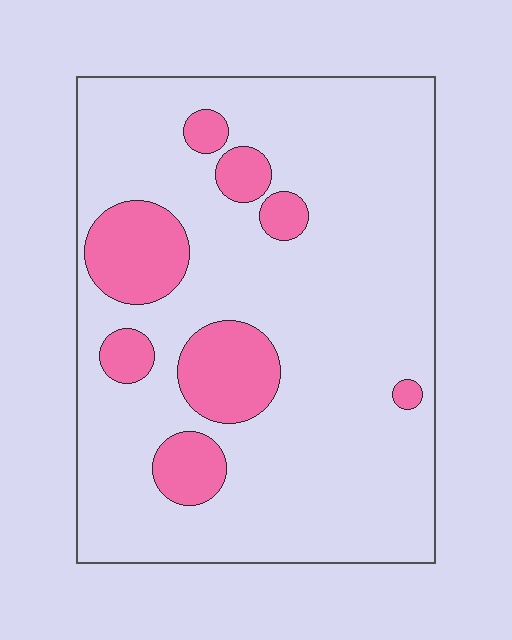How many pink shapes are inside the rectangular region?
8.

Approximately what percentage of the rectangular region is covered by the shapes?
Approximately 20%.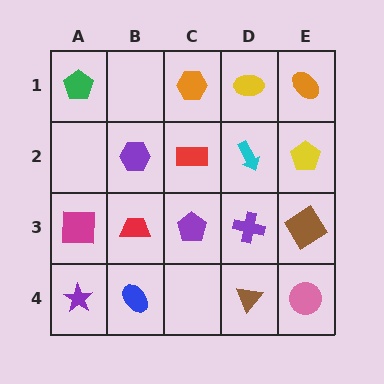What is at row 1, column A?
A green pentagon.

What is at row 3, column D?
A purple cross.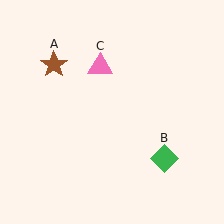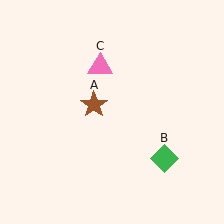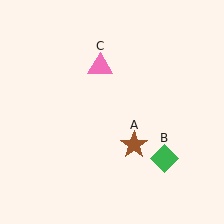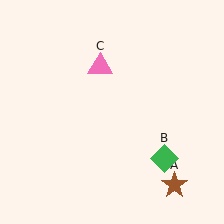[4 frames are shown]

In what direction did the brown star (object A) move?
The brown star (object A) moved down and to the right.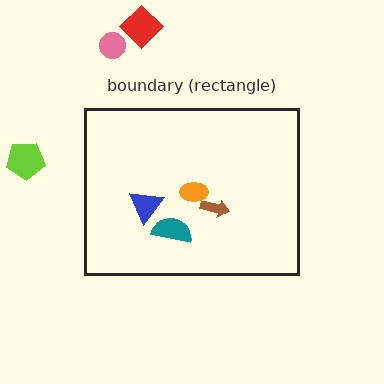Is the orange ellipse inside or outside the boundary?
Inside.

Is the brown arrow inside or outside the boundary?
Inside.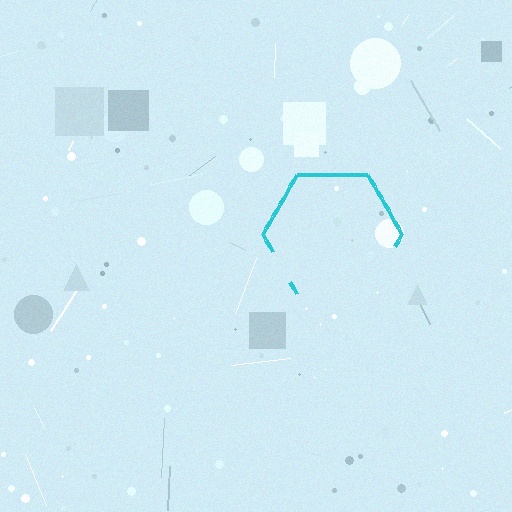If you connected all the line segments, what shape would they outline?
They would outline a hexagon.